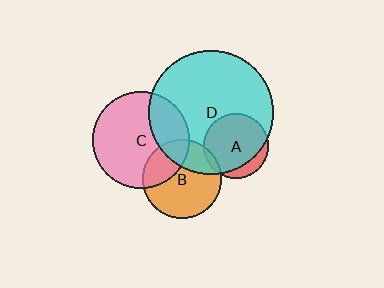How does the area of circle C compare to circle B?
Approximately 1.5 times.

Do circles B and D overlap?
Yes.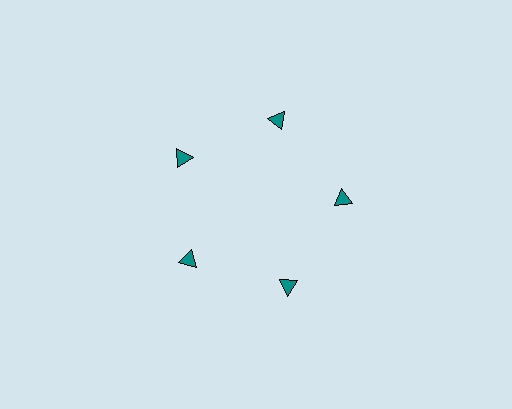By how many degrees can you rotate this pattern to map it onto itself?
The pattern maps onto itself every 72 degrees of rotation.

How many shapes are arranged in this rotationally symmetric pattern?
There are 5 shapes, arranged in 5 groups of 1.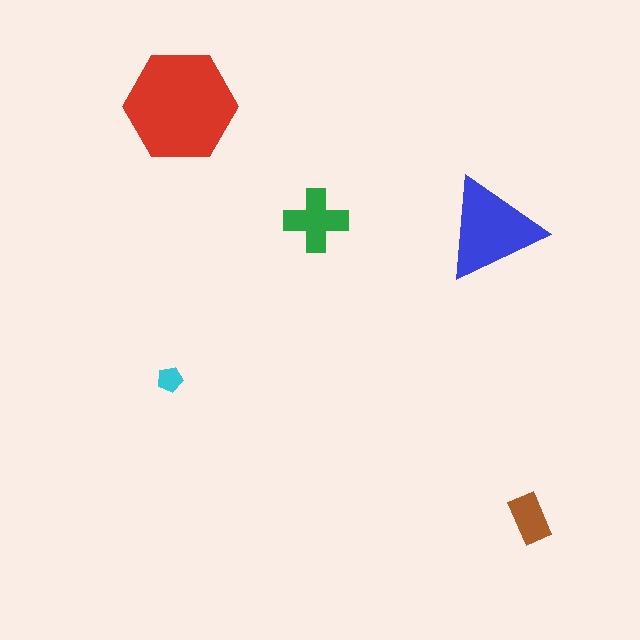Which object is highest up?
The red hexagon is topmost.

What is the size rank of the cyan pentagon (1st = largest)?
5th.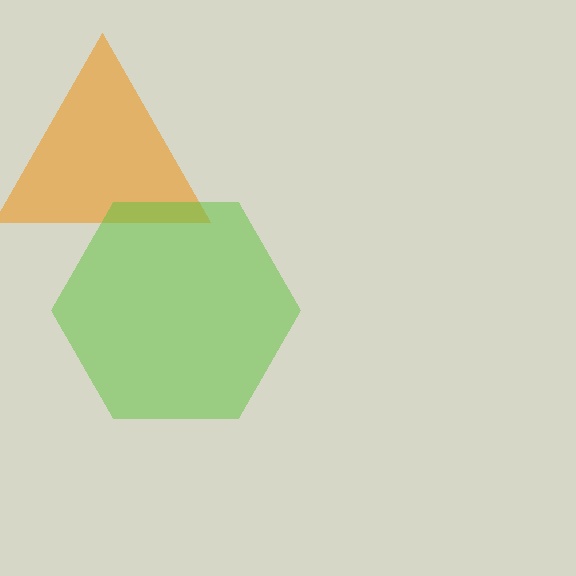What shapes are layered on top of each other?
The layered shapes are: an orange triangle, a lime hexagon.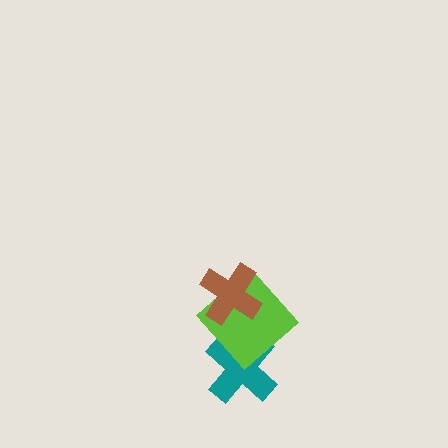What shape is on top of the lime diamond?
The brown cross is on top of the lime diamond.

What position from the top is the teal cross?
The teal cross is 3rd from the top.